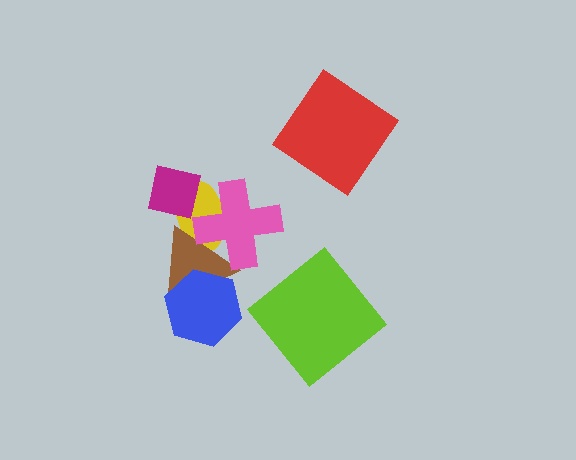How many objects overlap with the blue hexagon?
1 object overlaps with the blue hexagon.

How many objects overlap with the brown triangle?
3 objects overlap with the brown triangle.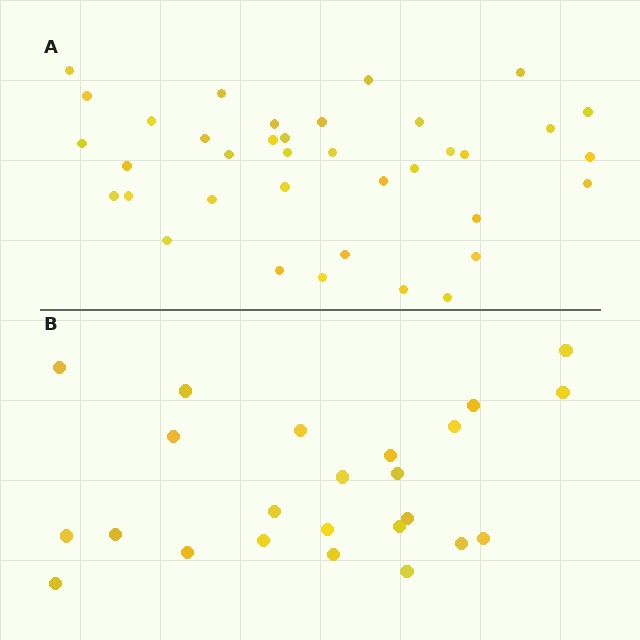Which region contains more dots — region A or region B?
Region A (the top region) has more dots.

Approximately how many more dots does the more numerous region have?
Region A has approximately 15 more dots than region B.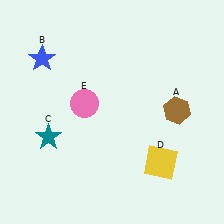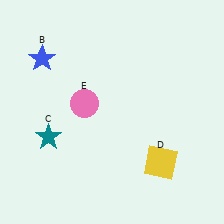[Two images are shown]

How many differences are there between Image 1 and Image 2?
There is 1 difference between the two images.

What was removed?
The brown hexagon (A) was removed in Image 2.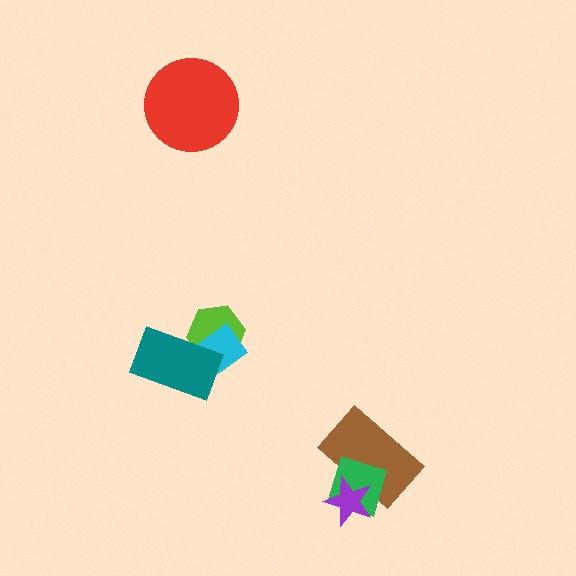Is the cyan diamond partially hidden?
Yes, it is partially covered by another shape.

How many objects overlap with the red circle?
0 objects overlap with the red circle.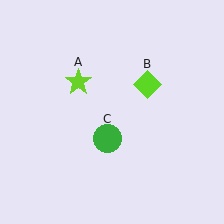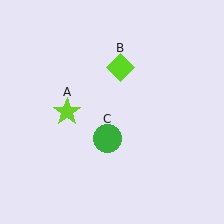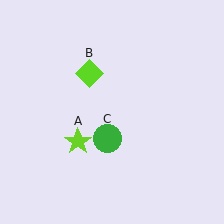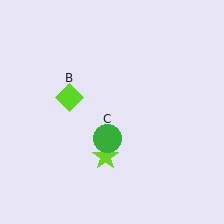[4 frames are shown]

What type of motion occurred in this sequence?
The lime star (object A), lime diamond (object B) rotated counterclockwise around the center of the scene.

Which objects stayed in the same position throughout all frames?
Green circle (object C) remained stationary.